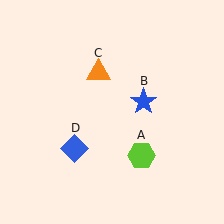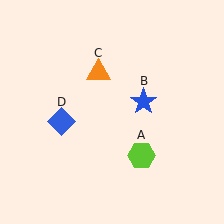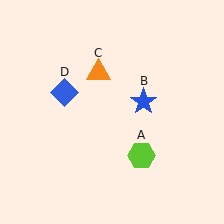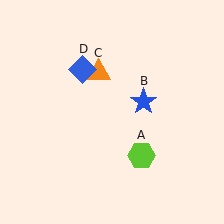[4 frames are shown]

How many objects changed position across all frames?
1 object changed position: blue diamond (object D).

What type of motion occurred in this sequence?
The blue diamond (object D) rotated clockwise around the center of the scene.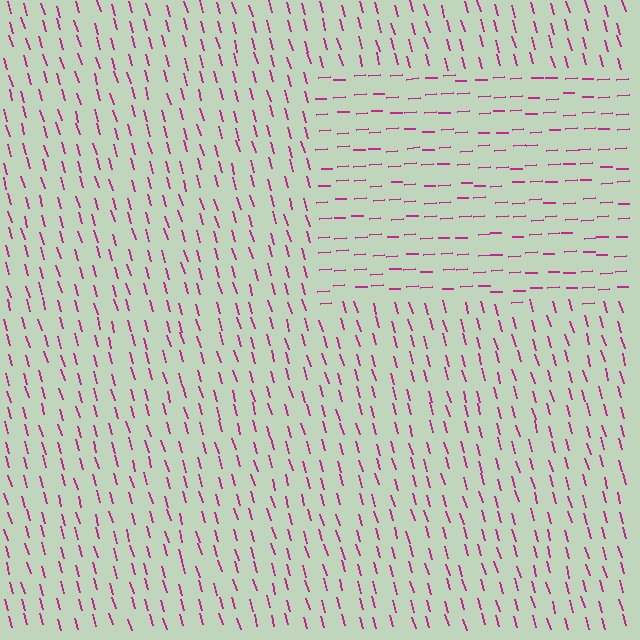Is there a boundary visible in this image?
Yes, there is a texture boundary formed by a change in line orientation.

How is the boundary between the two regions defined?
The boundary is defined purely by a change in line orientation (approximately 78 degrees difference). All lines are the same color and thickness.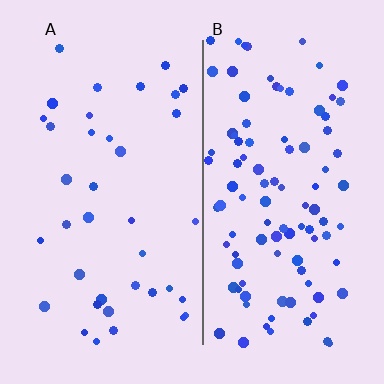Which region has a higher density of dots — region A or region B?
B (the right).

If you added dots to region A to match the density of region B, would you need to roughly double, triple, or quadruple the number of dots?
Approximately triple.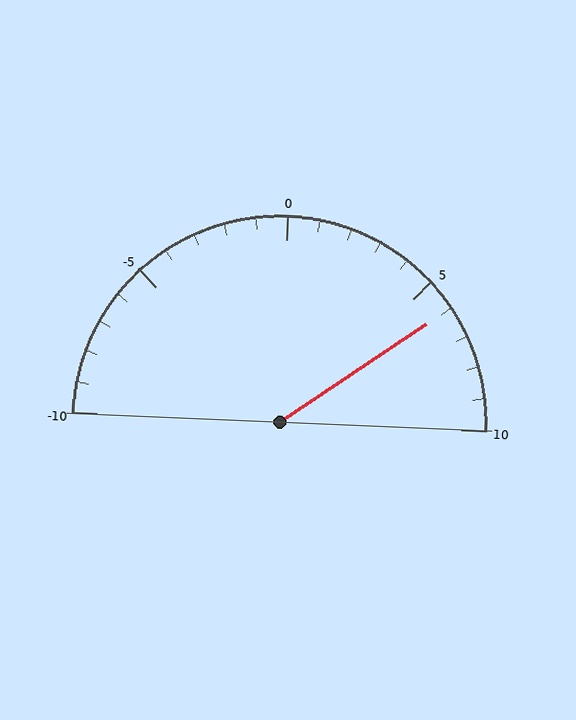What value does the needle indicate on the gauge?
The needle indicates approximately 6.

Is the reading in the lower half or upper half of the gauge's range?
The reading is in the upper half of the range (-10 to 10).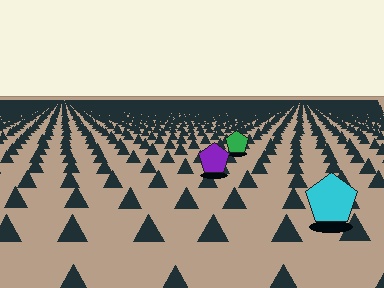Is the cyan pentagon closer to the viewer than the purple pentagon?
Yes. The cyan pentagon is closer — you can tell from the texture gradient: the ground texture is coarser near it.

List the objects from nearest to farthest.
From nearest to farthest: the cyan pentagon, the purple pentagon, the green pentagon.